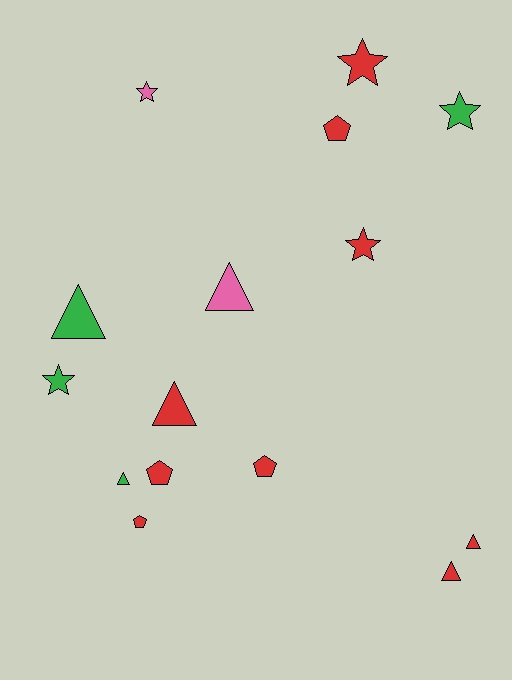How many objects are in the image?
There are 15 objects.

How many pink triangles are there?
There is 1 pink triangle.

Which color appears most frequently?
Red, with 9 objects.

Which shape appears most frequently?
Triangle, with 6 objects.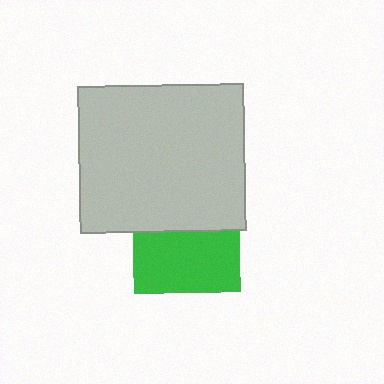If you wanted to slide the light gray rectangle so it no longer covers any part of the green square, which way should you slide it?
Slide it up — that is the most direct way to separate the two shapes.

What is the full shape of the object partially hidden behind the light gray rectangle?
The partially hidden object is a green square.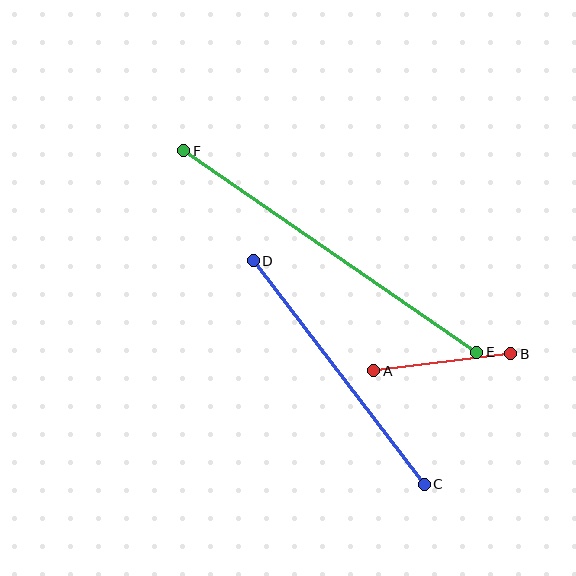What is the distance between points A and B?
The distance is approximately 138 pixels.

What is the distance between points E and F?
The distance is approximately 356 pixels.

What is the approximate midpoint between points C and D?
The midpoint is at approximately (339, 372) pixels.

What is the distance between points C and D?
The distance is approximately 281 pixels.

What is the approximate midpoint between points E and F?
The midpoint is at approximately (330, 252) pixels.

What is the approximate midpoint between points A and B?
The midpoint is at approximately (442, 362) pixels.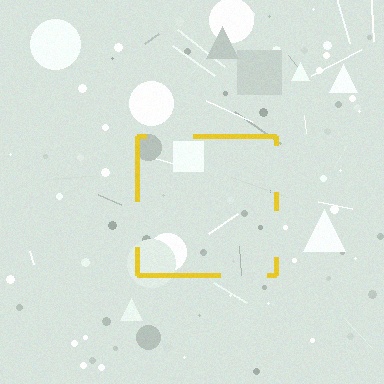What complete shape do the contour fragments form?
The contour fragments form a square.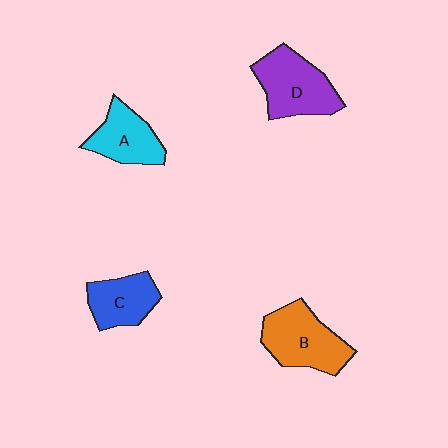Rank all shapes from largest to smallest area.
From largest to smallest: B (orange), D (purple), A (cyan), C (blue).